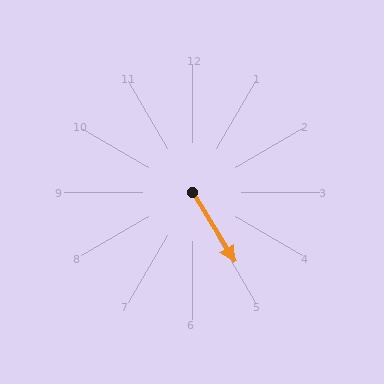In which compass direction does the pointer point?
Southeast.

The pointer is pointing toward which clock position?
Roughly 5 o'clock.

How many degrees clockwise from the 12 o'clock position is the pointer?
Approximately 149 degrees.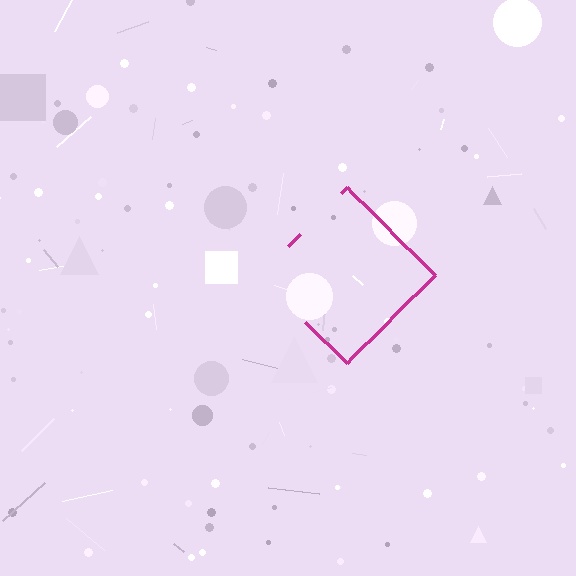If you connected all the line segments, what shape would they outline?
They would outline a diamond.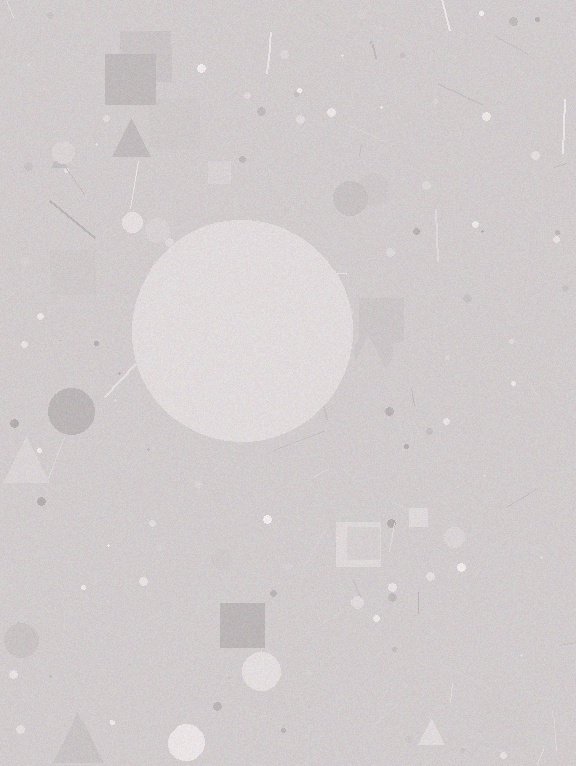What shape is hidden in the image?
A circle is hidden in the image.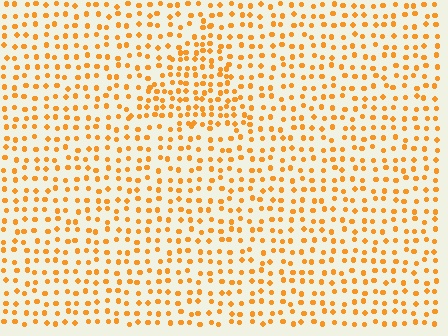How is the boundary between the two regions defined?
The boundary is defined by a change in element density (approximately 1.7x ratio). All elements are the same color, size, and shape.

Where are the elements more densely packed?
The elements are more densely packed inside the triangle boundary.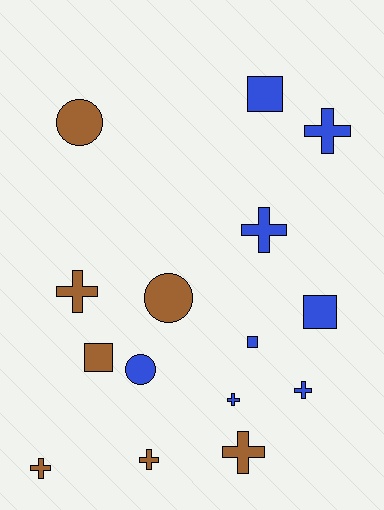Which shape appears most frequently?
Cross, with 8 objects.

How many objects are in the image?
There are 15 objects.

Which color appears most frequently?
Blue, with 8 objects.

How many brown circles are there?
There are 2 brown circles.